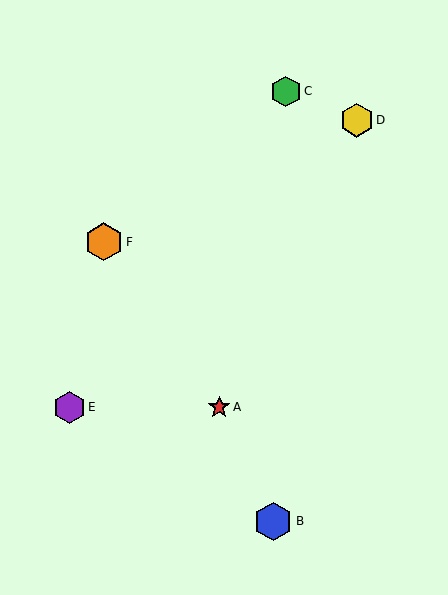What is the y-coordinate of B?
Object B is at y≈521.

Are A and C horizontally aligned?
No, A is at y≈407 and C is at y≈91.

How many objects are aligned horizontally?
2 objects (A, E) are aligned horizontally.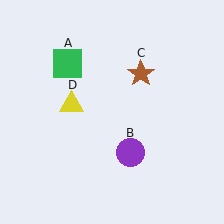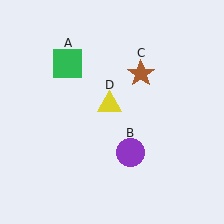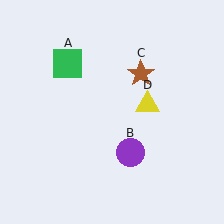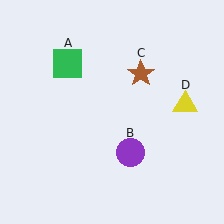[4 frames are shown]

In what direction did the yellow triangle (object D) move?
The yellow triangle (object D) moved right.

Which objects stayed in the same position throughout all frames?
Green square (object A) and purple circle (object B) and brown star (object C) remained stationary.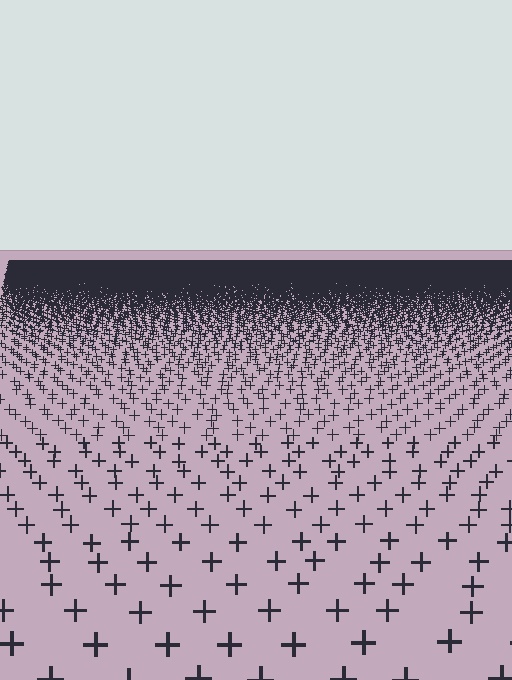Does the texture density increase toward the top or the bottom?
Density increases toward the top.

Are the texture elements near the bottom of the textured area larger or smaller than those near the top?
Larger. Near the bottom, elements are closer to the viewer and appear at a bigger on-screen size.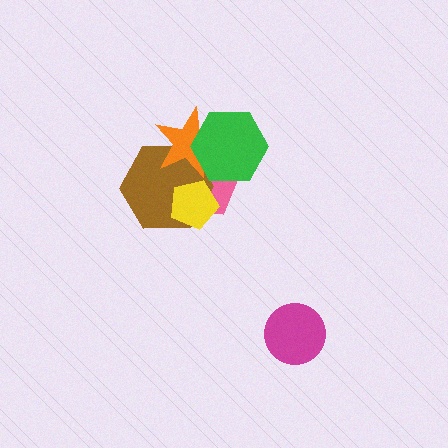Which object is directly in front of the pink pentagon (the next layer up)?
The brown hexagon is directly in front of the pink pentagon.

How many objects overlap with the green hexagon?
3 objects overlap with the green hexagon.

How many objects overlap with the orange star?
3 objects overlap with the orange star.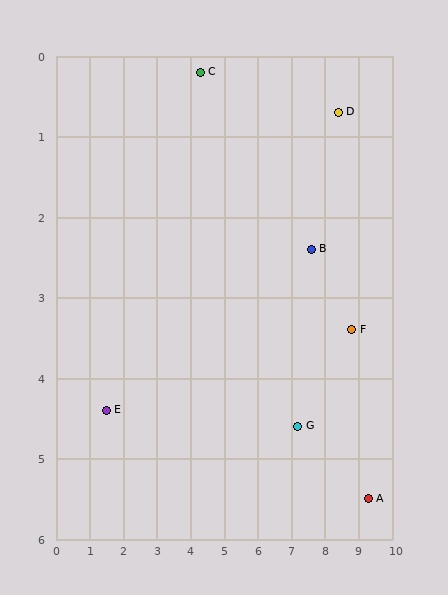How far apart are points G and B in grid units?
Points G and B are about 2.2 grid units apart.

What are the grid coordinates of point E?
Point E is at approximately (1.5, 4.4).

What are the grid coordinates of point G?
Point G is at approximately (7.2, 4.6).